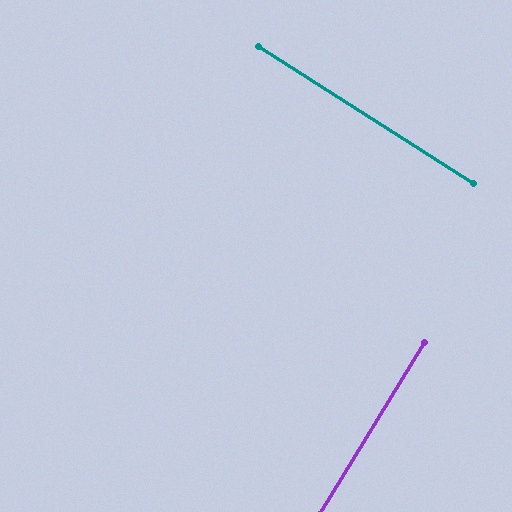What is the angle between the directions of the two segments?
Approximately 89 degrees.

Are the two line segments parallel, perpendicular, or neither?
Perpendicular — they meet at approximately 89°.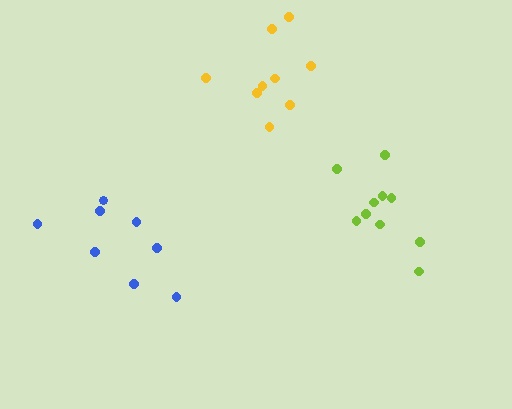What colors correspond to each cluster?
The clusters are colored: blue, yellow, lime.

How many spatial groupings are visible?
There are 3 spatial groupings.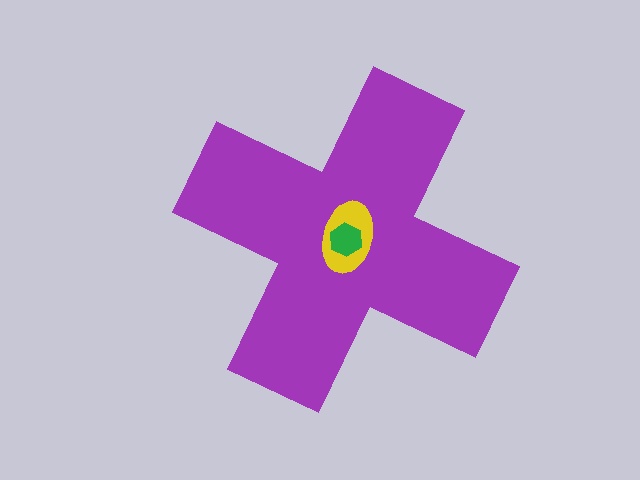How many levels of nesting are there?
3.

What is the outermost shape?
The purple cross.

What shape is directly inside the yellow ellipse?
The green hexagon.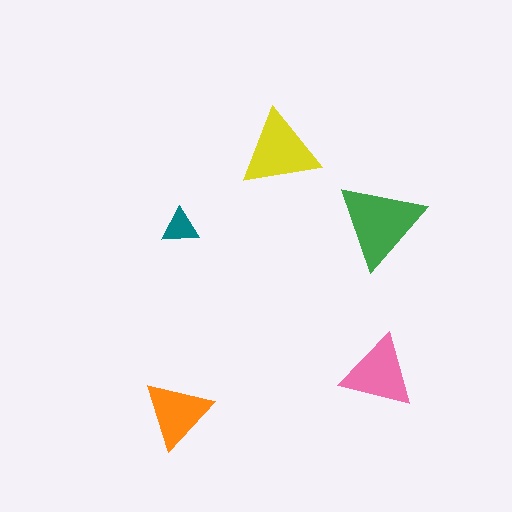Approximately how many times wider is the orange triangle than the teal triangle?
About 2 times wider.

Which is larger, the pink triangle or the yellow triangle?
The yellow one.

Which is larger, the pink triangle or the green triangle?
The green one.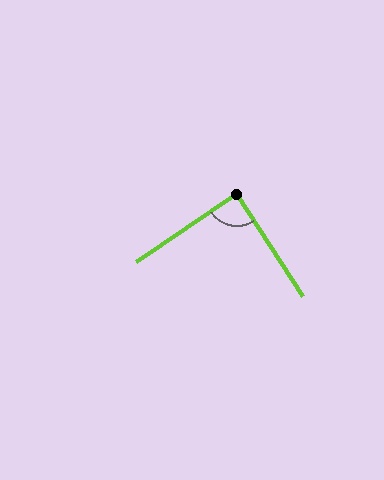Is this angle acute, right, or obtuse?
It is approximately a right angle.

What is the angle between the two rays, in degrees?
Approximately 89 degrees.